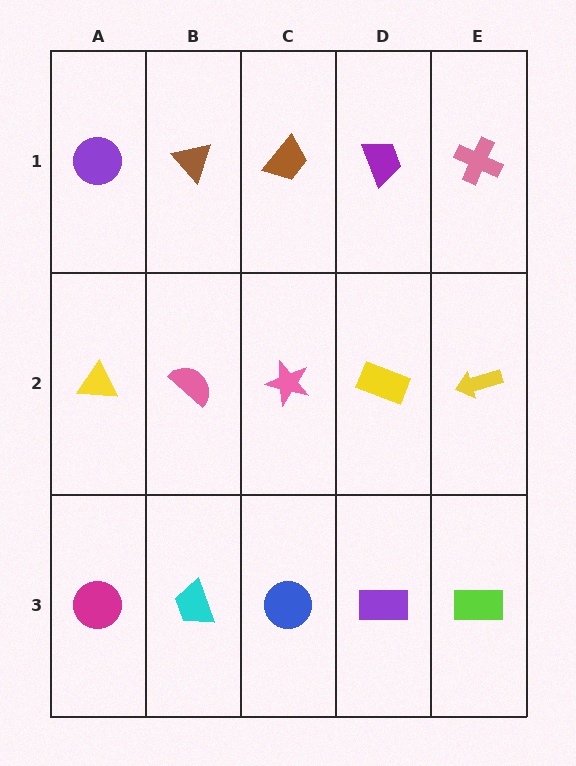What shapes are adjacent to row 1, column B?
A pink semicircle (row 2, column B), a purple circle (row 1, column A), a brown trapezoid (row 1, column C).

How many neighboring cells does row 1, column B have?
3.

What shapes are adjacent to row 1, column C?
A pink star (row 2, column C), a brown triangle (row 1, column B), a purple trapezoid (row 1, column D).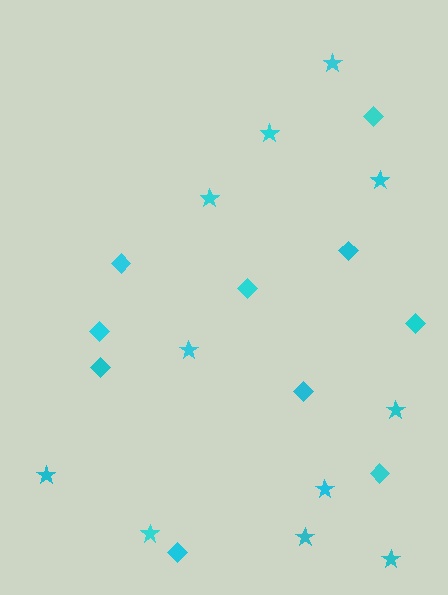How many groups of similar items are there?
There are 2 groups: one group of stars (11) and one group of diamonds (10).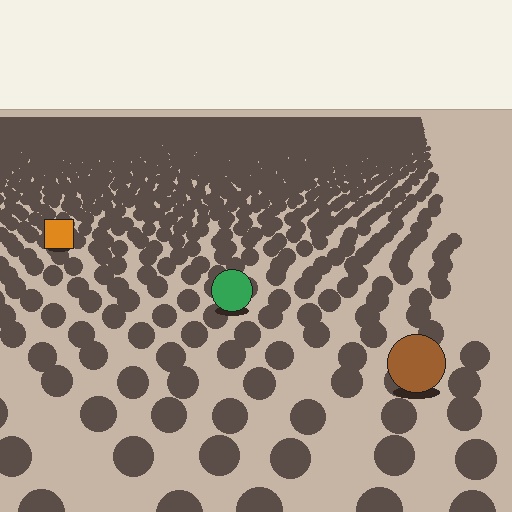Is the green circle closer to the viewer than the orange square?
Yes. The green circle is closer — you can tell from the texture gradient: the ground texture is coarser near it.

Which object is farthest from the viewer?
The orange square is farthest from the viewer. It appears smaller and the ground texture around it is denser.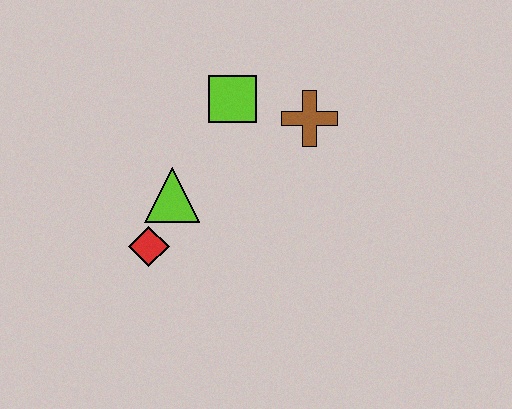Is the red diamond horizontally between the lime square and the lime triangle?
No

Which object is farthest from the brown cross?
The red diamond is farthest from the brown cross.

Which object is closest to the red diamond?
The lime triangle is closest to the red diamond.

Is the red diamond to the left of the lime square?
Yes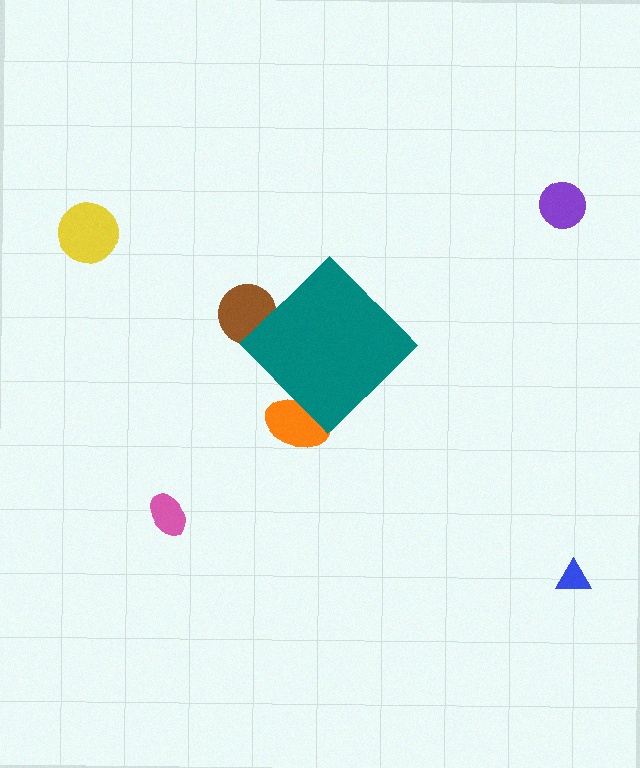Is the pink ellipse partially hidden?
No, the pink ellipse is fully visible.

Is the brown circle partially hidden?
Yes, the brown circle is partially hidden behind the teal diamond.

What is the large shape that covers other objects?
A teal diamond.